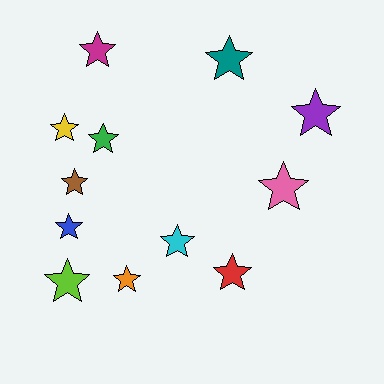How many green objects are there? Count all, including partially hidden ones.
There is 1 green object.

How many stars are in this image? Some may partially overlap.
There are 12 stars.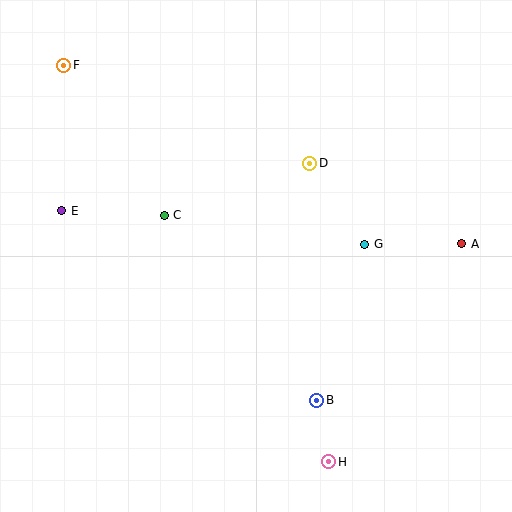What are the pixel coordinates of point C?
Point C is at (164, 215).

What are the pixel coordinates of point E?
Point E is at (62, 211).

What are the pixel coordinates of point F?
Point F is at (64, 65).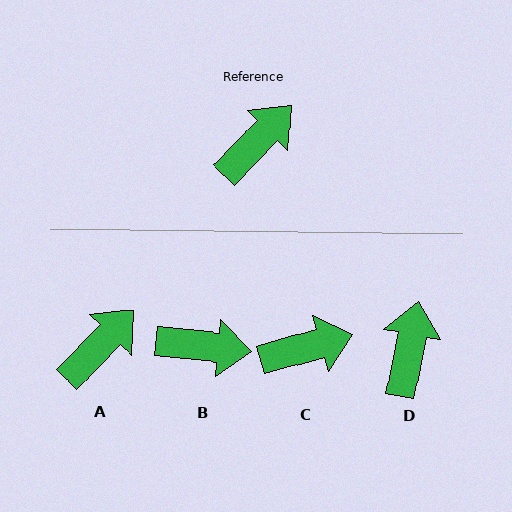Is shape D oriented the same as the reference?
No, it is off by about 33 degrees.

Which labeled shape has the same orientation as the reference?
A.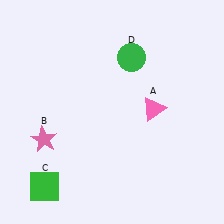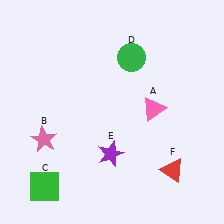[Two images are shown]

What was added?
A purple star (E), a red triangle (F) were added in Image 2.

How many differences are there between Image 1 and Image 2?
There are 2 differences between the two images.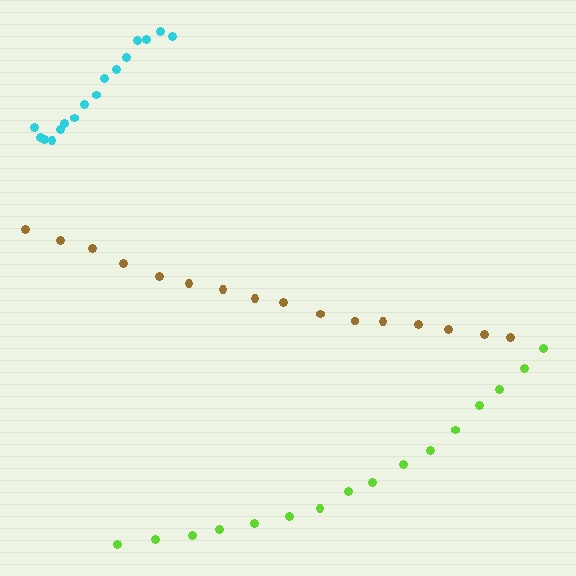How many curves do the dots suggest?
There are 3 distinct paths.